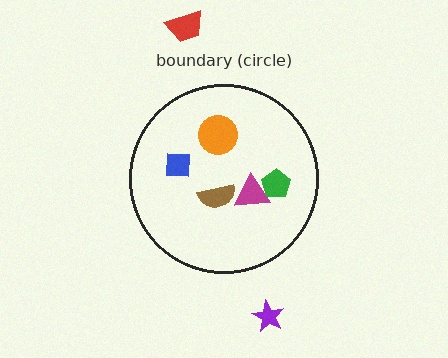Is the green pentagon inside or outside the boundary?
Inside.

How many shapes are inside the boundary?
5 inside, 2 outside.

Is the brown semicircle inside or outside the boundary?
Inside.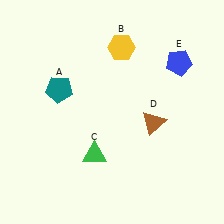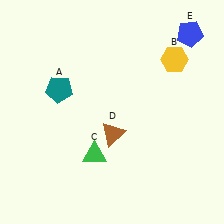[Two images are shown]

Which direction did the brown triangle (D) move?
The brown triangle (D) moved left.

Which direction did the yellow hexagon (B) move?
The yellow hexagon (B) moved right.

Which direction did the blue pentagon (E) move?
The blue pentagon (E) moved up.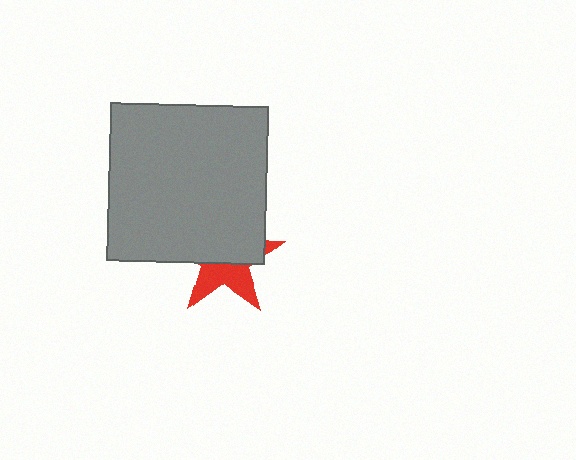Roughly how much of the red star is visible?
A small part of it is visible (roughly 43%).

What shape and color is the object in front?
The object in front is a gray square.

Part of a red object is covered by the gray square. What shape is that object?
It is a star.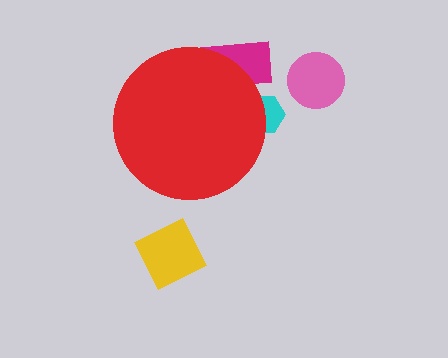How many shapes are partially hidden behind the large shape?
2 shapes are partially hidden.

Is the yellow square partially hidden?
No, the yellow square is fully visible.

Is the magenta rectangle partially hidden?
Yes, the magenta rectangle is partially hidden behind the red circle.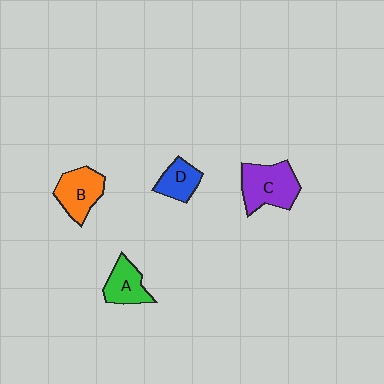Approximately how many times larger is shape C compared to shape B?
Approximately 1.2 times.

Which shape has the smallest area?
Shape D (blue).